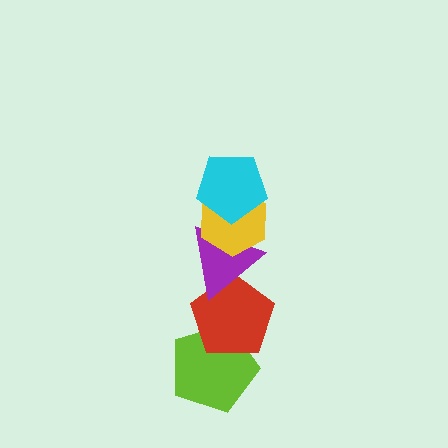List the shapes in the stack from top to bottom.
From top to bottom: the cyan pentagon, the yellow hexagon, the purple triangle, the red pentagon, the lime pentagon.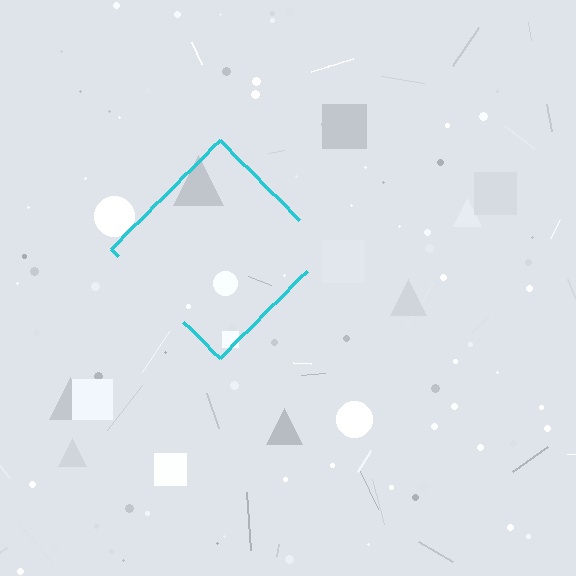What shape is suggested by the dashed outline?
The dashed outline suggests a diamond.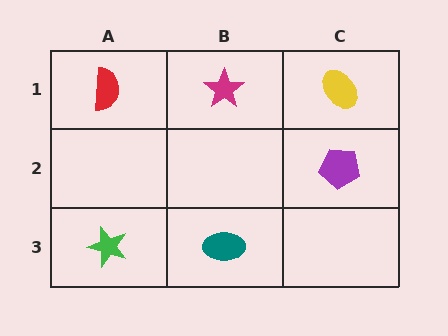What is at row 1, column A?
A red semicircle.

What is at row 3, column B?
A teal ellipse.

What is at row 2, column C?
A purple pentagon.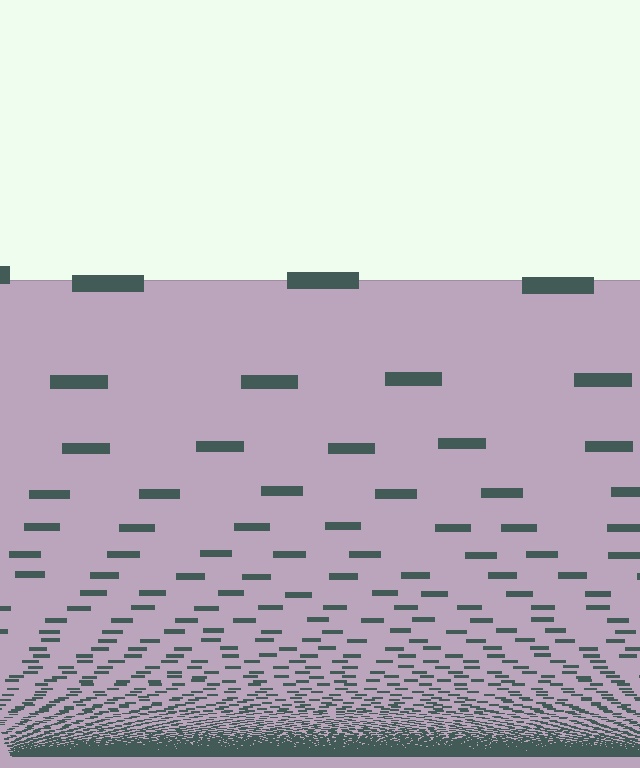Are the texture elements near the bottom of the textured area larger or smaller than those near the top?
Smaller. The gradient is inverted — elements near the bottom are smaller and denser.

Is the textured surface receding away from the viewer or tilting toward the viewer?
The surface appears to tilt toward the viewer. Texture elements get larger and sparser toward the top.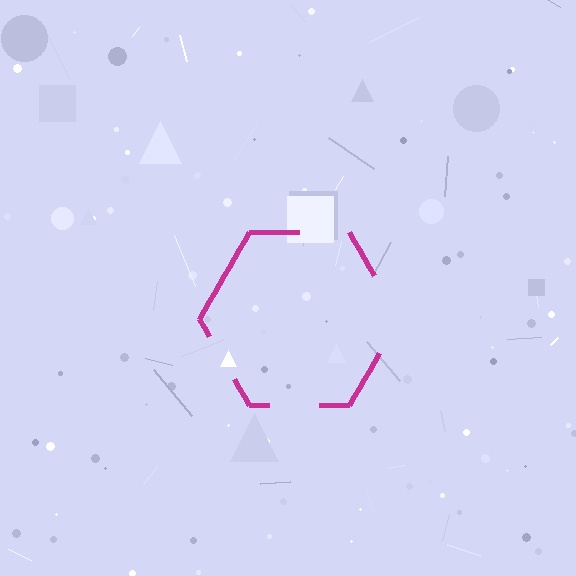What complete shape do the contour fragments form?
The contour fragments form a hexagon.